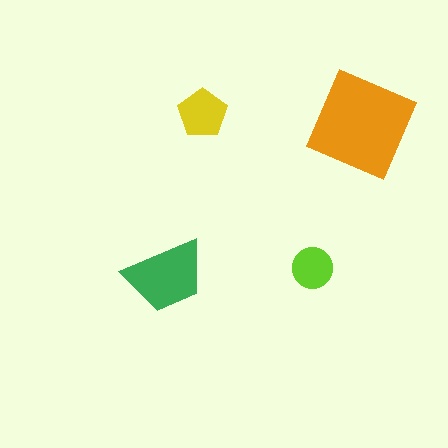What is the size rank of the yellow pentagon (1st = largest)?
3rd.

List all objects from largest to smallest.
The orange diamond, the green trapezoid, the yellow pentagon, the lime circle.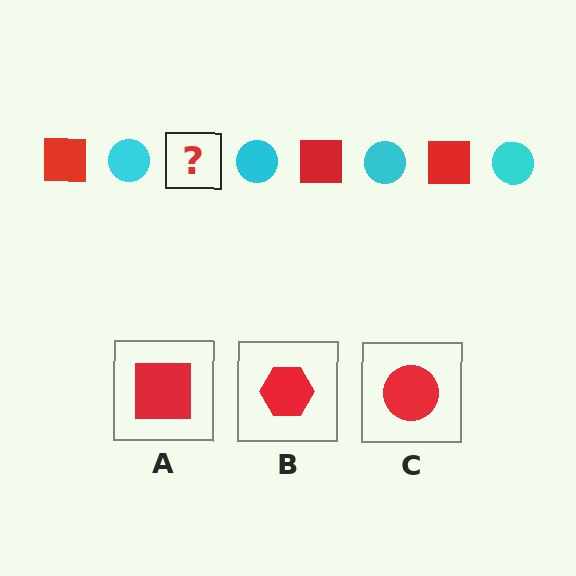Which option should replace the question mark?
Option A.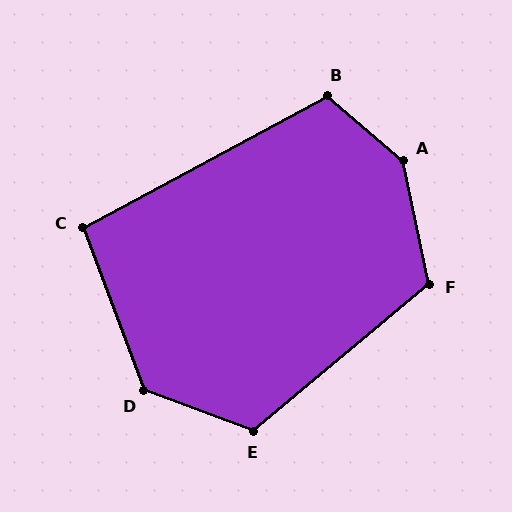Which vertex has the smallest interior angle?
C, at approximately 98 degrees.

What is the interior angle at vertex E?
Approximately 120 degrees (obtuse).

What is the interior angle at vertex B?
Approximately 111 degrees (obtuse).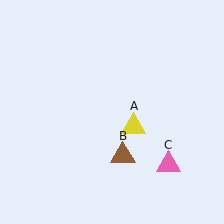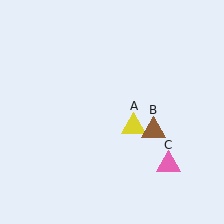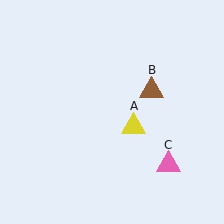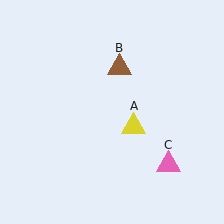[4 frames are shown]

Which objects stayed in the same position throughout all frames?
Yellow triangle (object A) and pink triangle (object C) remained stationary.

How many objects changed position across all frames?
1 object changed position: brown triangle (object B).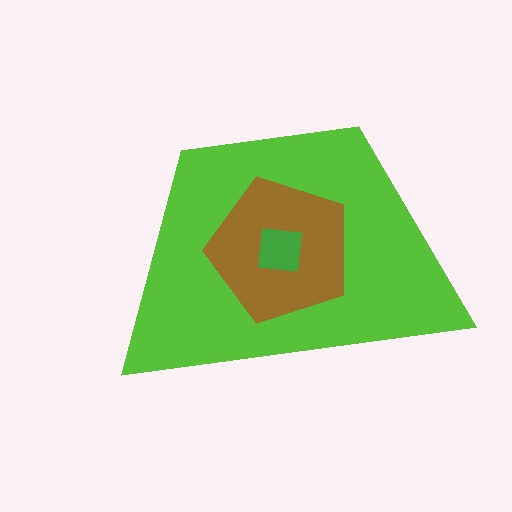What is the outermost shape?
The lime trapezoid.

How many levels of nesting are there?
3.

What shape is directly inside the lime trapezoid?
The brown pentagon.